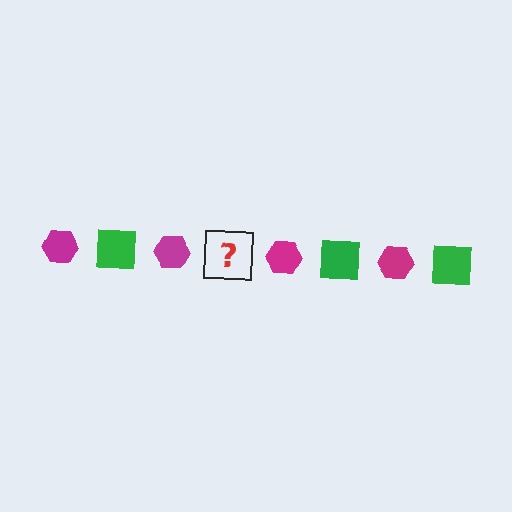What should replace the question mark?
The question mark should be replaced with a green square.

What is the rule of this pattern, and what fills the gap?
The rule is that the pattern alternates between magenta hexagon and green square. The gap should be filled with a green square.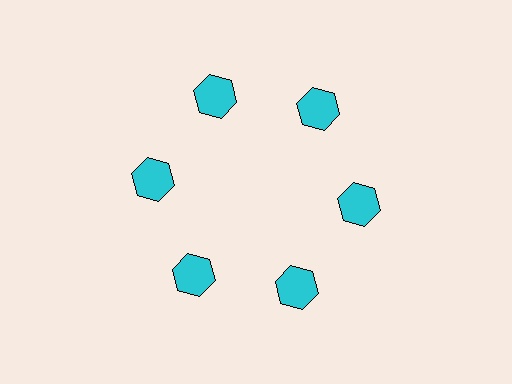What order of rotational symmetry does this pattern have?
This pattern has 6-fold rotational symmetry.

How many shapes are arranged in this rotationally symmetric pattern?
There are 6 shapes, arranged in 6 groups of 1.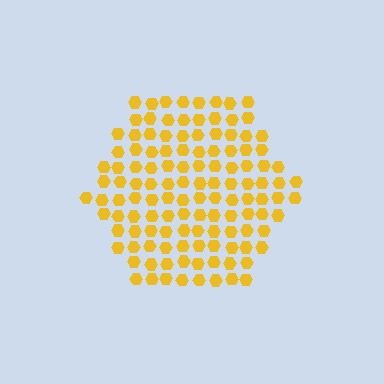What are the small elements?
The small elements are hexagons.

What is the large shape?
The large shape is a hexagon.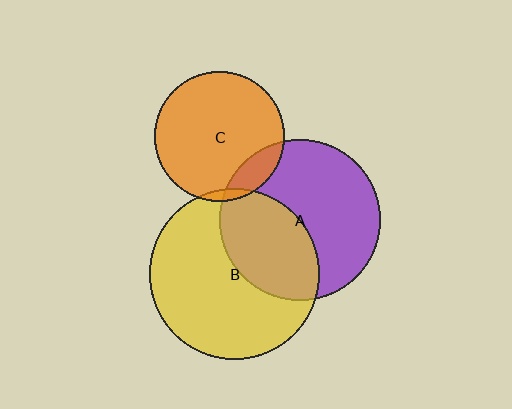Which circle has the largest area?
Circle B (yellow).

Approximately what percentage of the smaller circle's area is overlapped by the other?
Approximately 5%.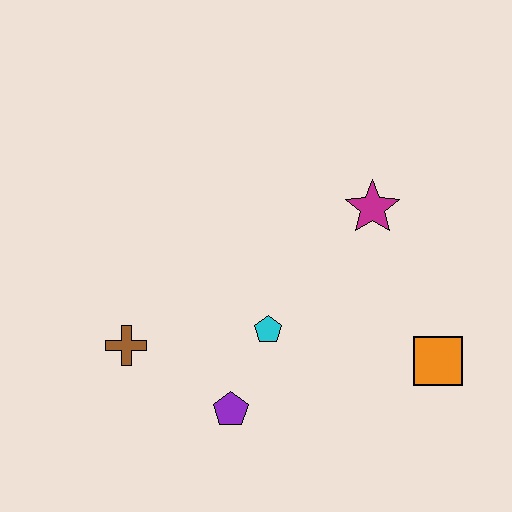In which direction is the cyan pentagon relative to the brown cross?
The cyan pentagon is to the right of the brown cross.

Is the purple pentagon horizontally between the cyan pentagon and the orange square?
No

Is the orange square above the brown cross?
No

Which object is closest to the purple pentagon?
The cyan pentagon is closest to the purple pentagon.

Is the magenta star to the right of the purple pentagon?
Yes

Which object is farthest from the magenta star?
The brown cross is farthest from the magenta star.